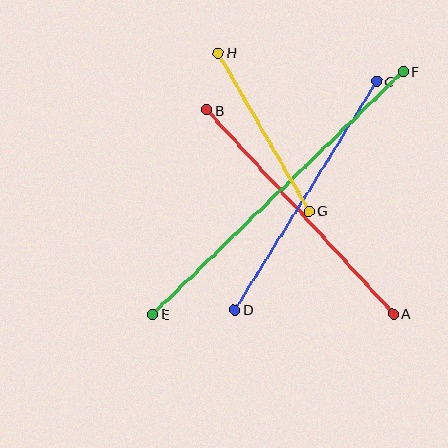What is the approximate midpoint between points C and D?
The midpoint is at approximately (306, 196) pixels.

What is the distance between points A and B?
The distance is approximately 276 pixels.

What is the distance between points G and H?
The distance is approximately 182 pixels.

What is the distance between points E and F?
The distance is approximately 349 pixels.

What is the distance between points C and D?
The distance is approximately 269 pixels.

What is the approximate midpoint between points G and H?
The midpoint is at approximately (264, 132) pixels.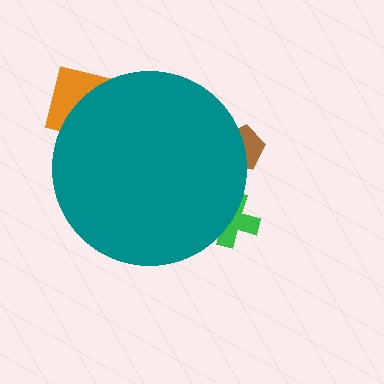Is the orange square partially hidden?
Yes, the orange square is partially hidden behind the teal circle.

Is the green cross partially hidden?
Yes, the green cross is partially hidden behind the teal circle.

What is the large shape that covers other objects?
A teal circle.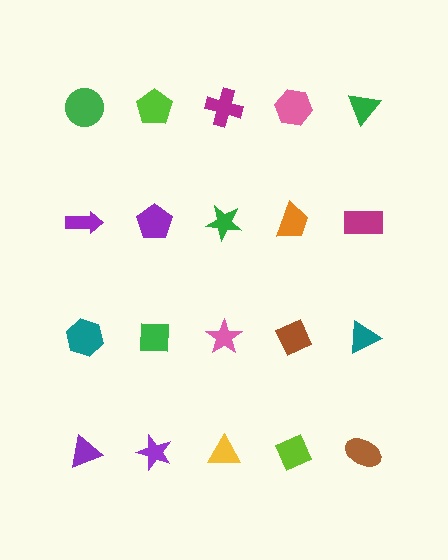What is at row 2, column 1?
A purple arrow.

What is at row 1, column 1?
A green circle.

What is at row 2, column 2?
A purple pentagon.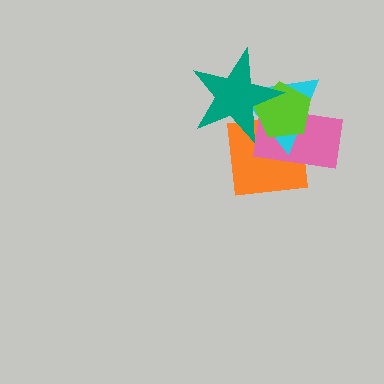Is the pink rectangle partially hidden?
Yes, it is partially covered by another shape.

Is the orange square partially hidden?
Yes, it is partially covered by another shape.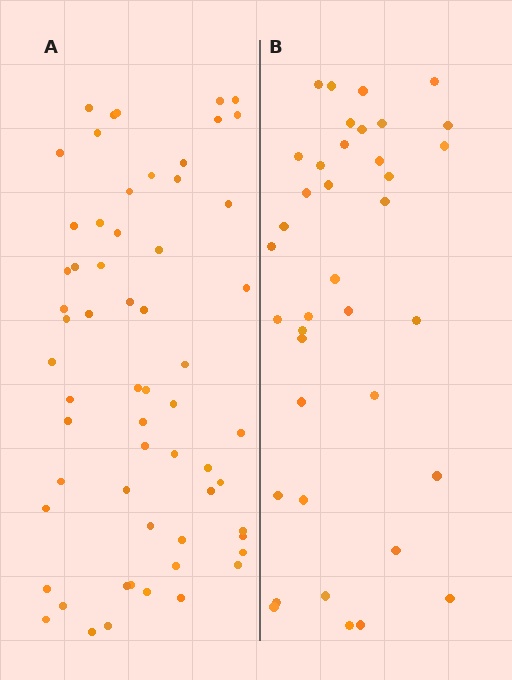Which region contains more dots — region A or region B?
Region A (the left region) has more dots.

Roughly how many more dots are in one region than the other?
Region A has approximately 20 more dots than region B.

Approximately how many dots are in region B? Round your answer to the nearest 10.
About 40 dots. (The exact count is 38, which rounds to 40.)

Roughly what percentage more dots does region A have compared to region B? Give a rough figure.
About 60% more.